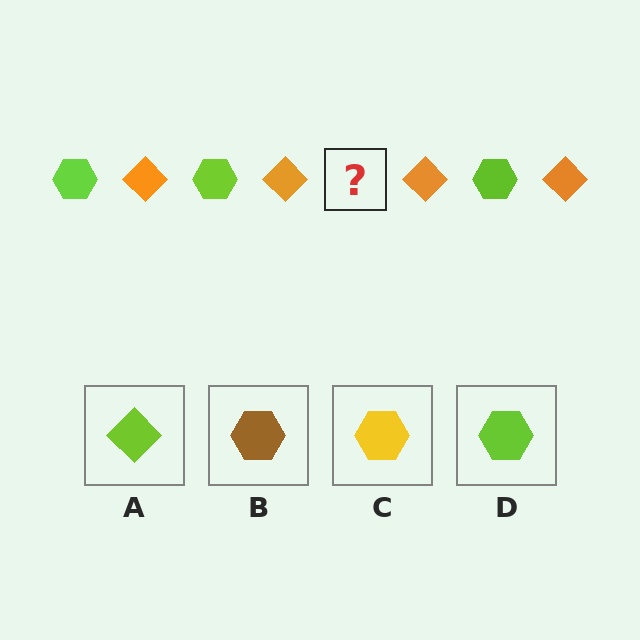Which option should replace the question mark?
Option D.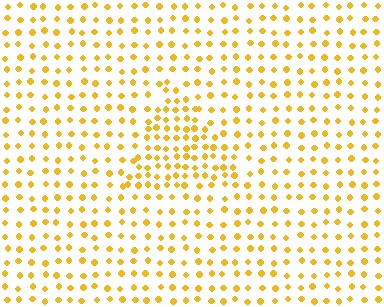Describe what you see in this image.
The image contains small yellow elements arranged at two different densities. A triangle-shaped region is visible where the elements are more densely packed than the surrounding area.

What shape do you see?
I see a triangle.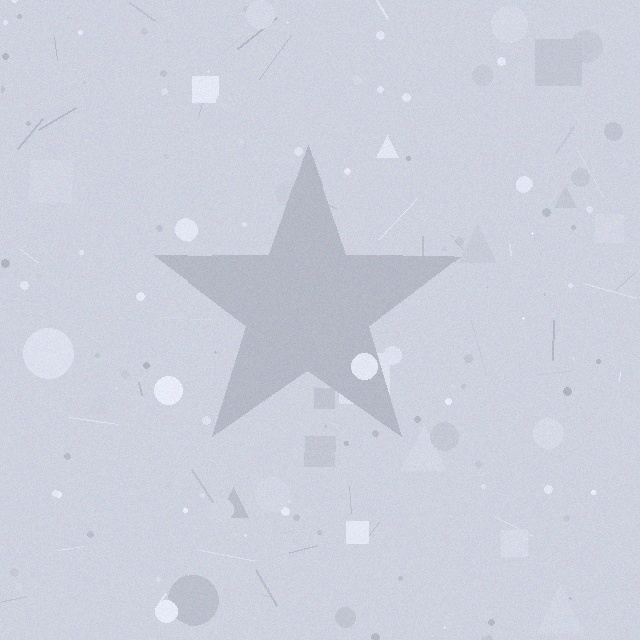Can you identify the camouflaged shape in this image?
The camouflaged shape is a star.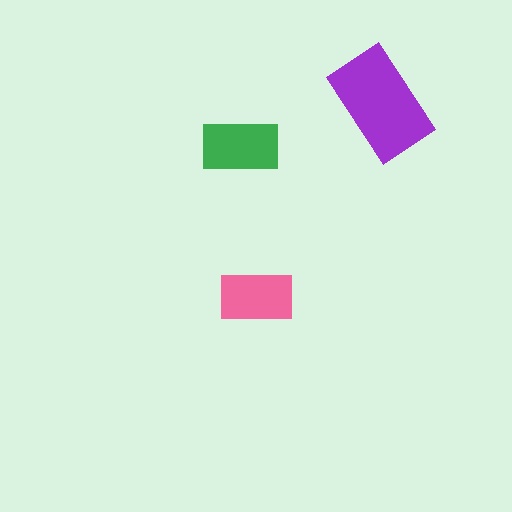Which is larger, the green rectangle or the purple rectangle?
The purple one.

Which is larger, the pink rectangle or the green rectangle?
The green one.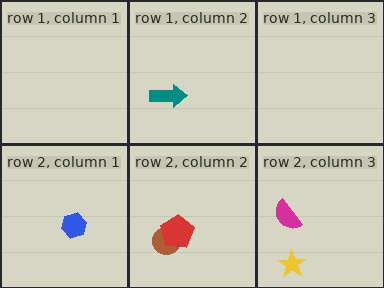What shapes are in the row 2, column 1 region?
The blue hexagon.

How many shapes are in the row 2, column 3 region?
2.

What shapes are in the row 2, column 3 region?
The yellow star, the magenta semicircle.